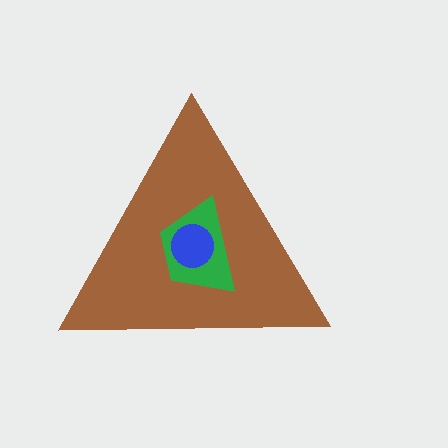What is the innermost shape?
The blue circle.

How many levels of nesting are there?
3.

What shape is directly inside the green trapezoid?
The blue circle.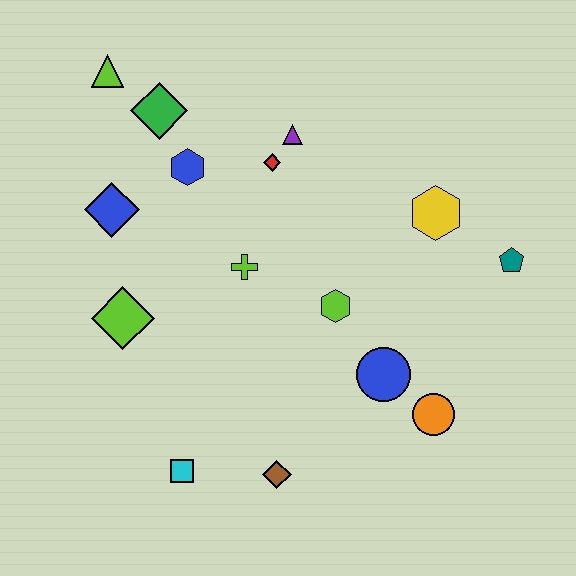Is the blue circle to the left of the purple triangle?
No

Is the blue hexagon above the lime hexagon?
Yes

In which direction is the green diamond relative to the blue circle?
The green diamond is above the blue circle.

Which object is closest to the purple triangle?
The red diamond is closest to the purple triangle.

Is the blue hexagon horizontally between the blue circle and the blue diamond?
Yes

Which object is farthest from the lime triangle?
The orange circle is farthest from the lime triangle.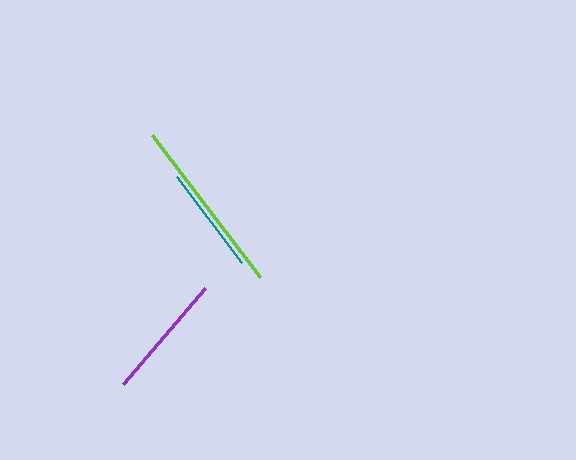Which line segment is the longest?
The lime line is the longest at approximately 178 pixels.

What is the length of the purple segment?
The purple segment is approximately 126 pixels long.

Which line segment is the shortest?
The teal line is the shortest at approximately 107 pixels.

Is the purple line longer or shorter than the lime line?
The lime line is longer than the purple line.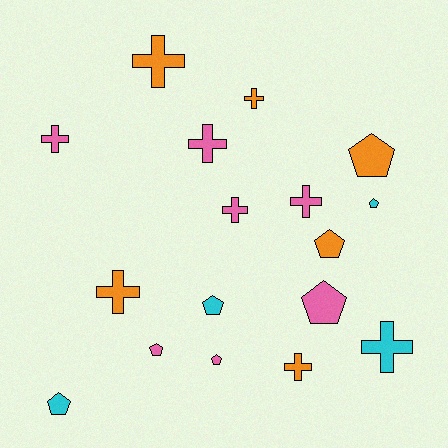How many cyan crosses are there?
There is 1 cyan cross.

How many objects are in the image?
There are 17 objects.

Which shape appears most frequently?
Cross, with 9 objects.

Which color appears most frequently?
Pink, with 7 objects.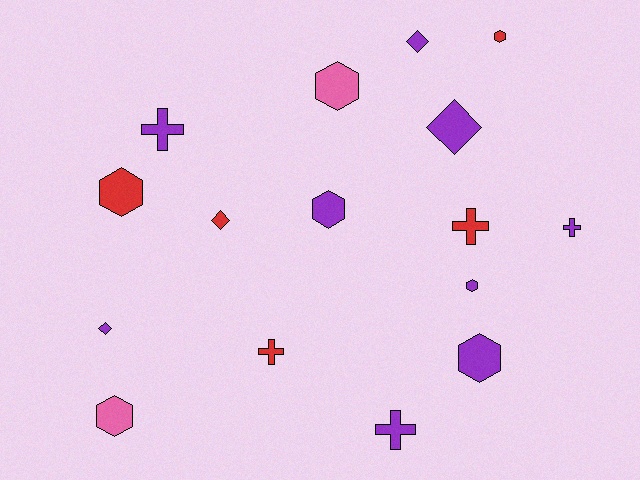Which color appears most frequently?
Purple, with 9 objects.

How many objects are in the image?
There are 16 objects.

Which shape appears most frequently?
Hexagon, with 7 objects.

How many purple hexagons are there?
There are 3 purple hexagons.